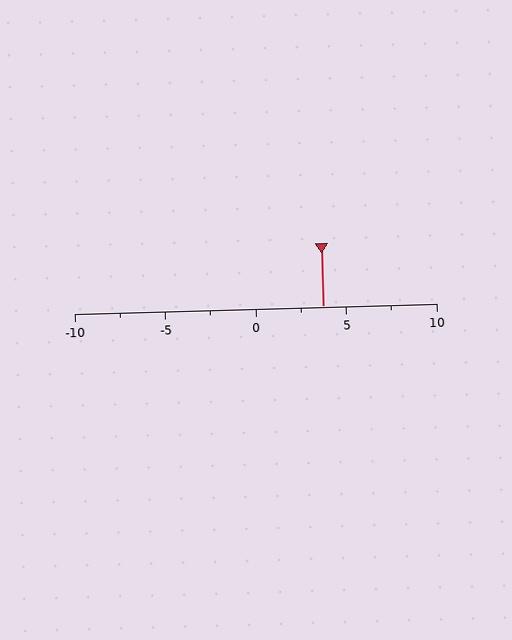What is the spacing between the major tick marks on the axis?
The major ticks are spaced 5 apart.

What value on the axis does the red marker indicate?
The marker indicates approximately 3.8.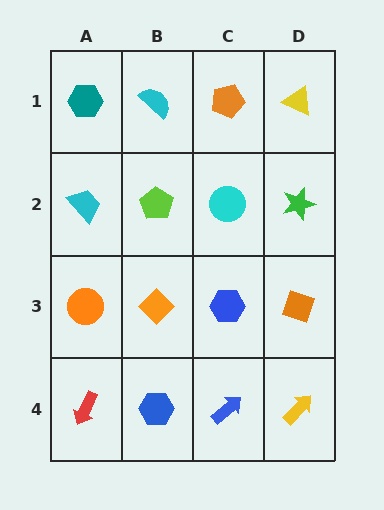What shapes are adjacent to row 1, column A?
A cyan trapezoid (row 2, column A), a cyan semicircle (row 1, column B).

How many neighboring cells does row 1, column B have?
3.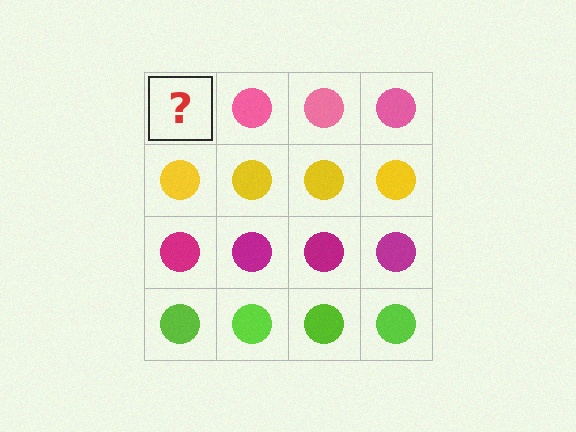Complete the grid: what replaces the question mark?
The question mark should be replaced with a pink circle.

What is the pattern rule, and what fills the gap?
The rule is that each row has a consistent color. The gap should be filled with a pink circle.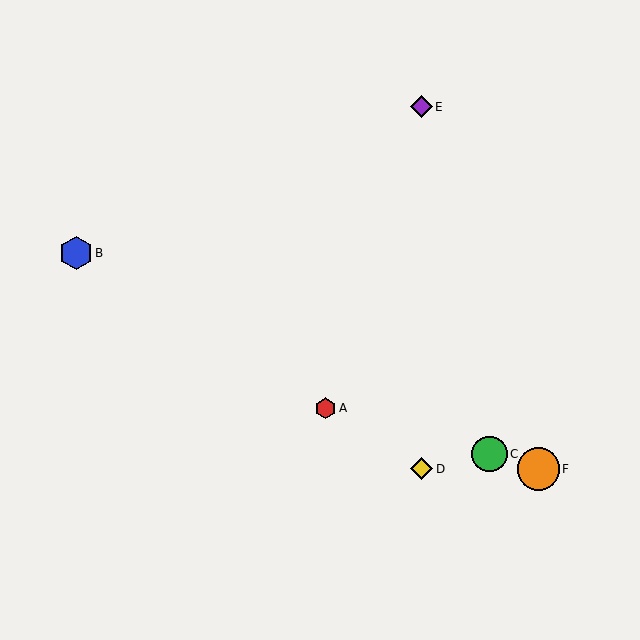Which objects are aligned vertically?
Objects D, E are aligned vertically.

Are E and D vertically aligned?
Yes, both are at x≈422.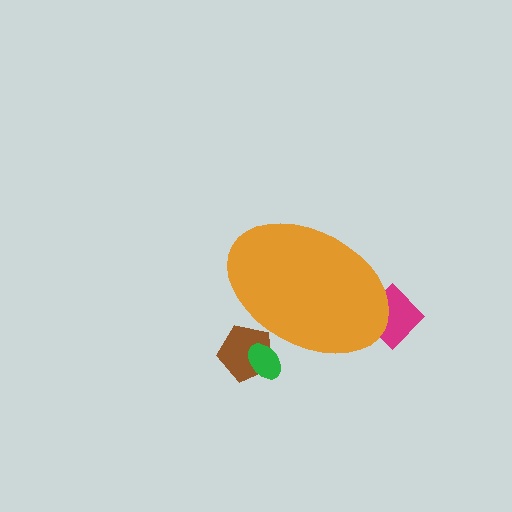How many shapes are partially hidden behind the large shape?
3 shapes are partially hidden.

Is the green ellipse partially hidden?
Yes, the green ellipse is partially hidden behind the orange ellipse.